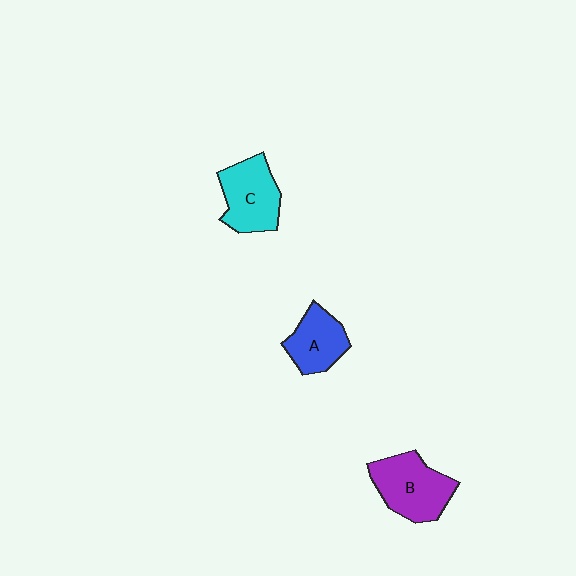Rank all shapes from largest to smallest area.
From largest to smallest: B (purple), C (cyan), A (blue).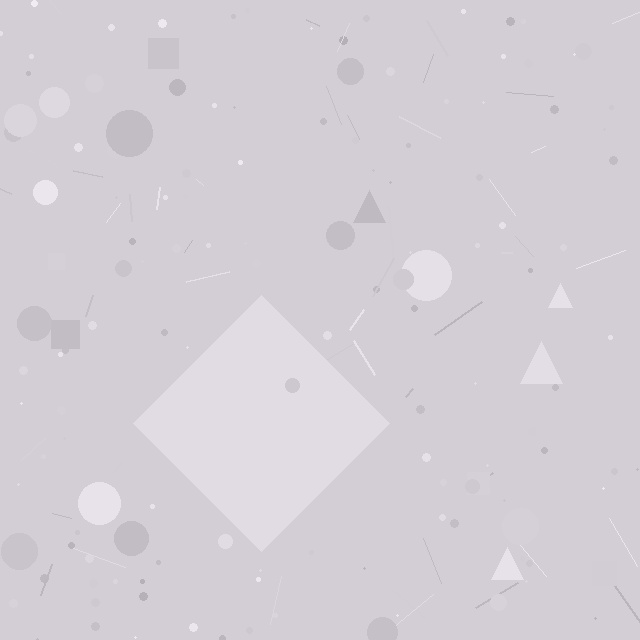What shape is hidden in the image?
A diamond is hidden in the image.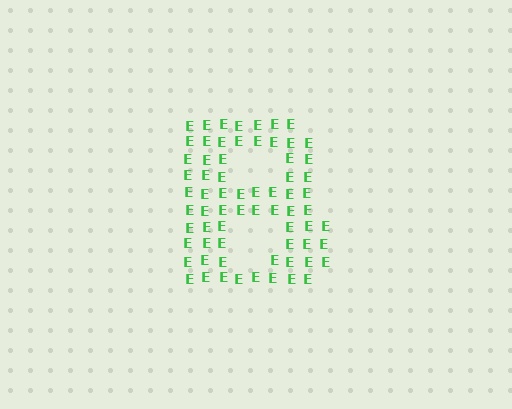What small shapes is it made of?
It is made of small letter E's.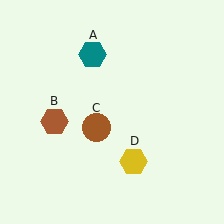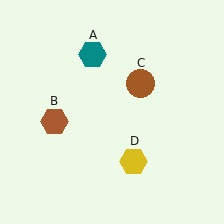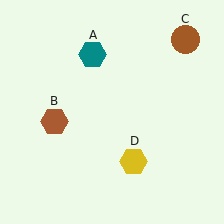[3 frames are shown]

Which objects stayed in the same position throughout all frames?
Teal hexagon (object A) and brown hexagon (object B) and yellow hexagon (object D) remained stationary.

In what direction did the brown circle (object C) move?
The brown circle (object C) moved up and to the right.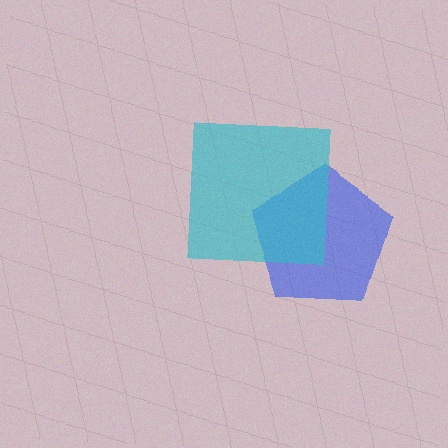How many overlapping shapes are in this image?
There are 2 overlapping shapes in the image.